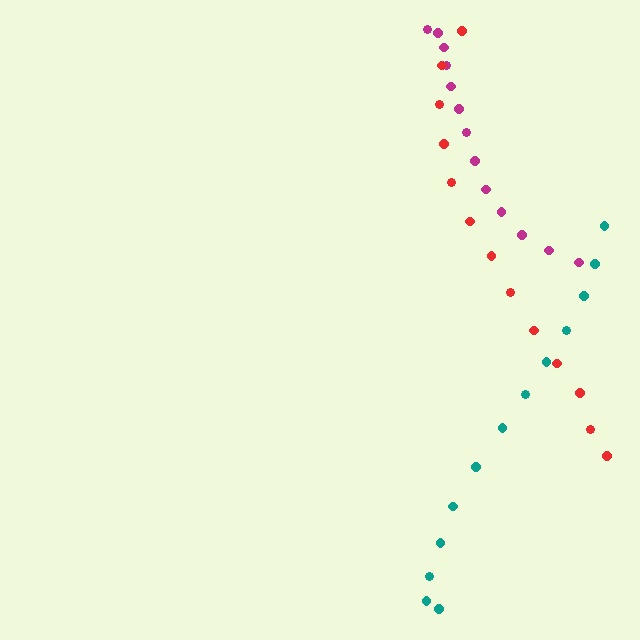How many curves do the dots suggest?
There are 3 distinct paths.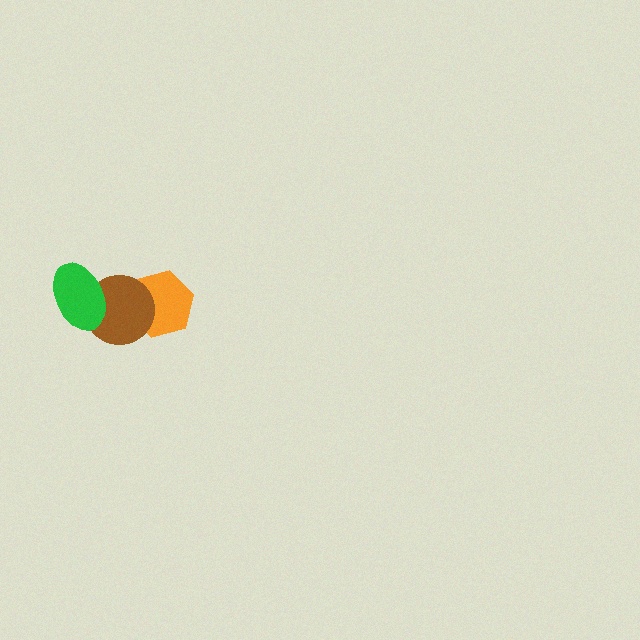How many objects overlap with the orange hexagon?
1 object overlaps with the orange hexagon.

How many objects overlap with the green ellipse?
1 object overlaps with the green ellipse.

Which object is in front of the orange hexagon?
The brown circle is in front of the orange hexagon.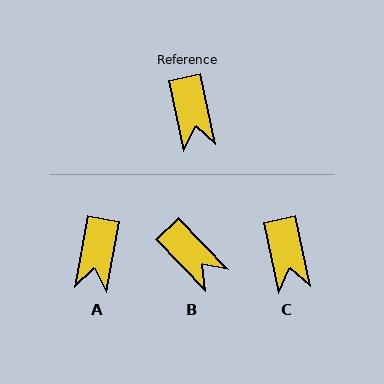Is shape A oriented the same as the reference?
No, it is off by about 22 degrees.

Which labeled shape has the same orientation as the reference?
C.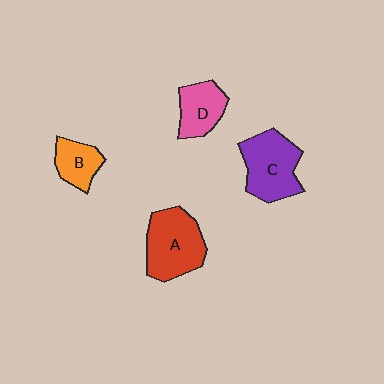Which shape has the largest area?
Shape A (red).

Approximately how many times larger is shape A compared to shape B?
Approximately 1.9 times.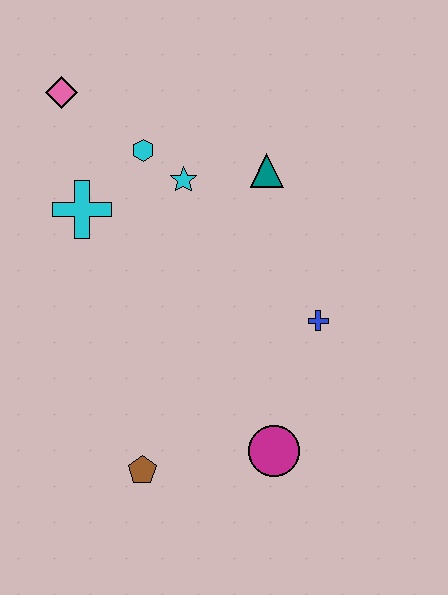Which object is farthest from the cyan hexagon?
The magenta circle is farthest from the cyan hexagon.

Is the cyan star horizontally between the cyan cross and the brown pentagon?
No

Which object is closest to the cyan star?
The cyan hexagon is closest to the cyan star.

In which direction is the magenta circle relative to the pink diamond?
The magenta circle is below the pink diamond.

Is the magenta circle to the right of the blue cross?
No